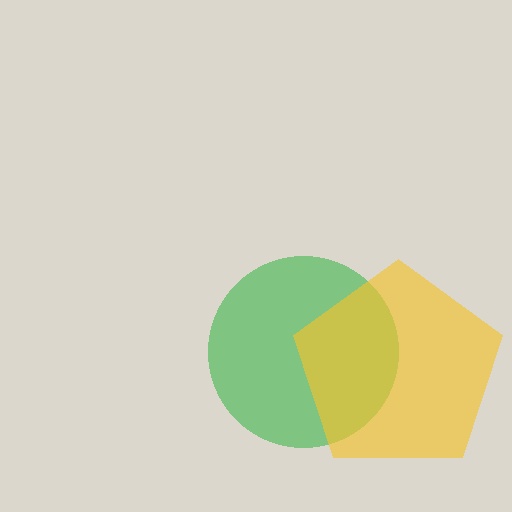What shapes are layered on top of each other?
The layered shapes are: a green circle, a yellow pentagon.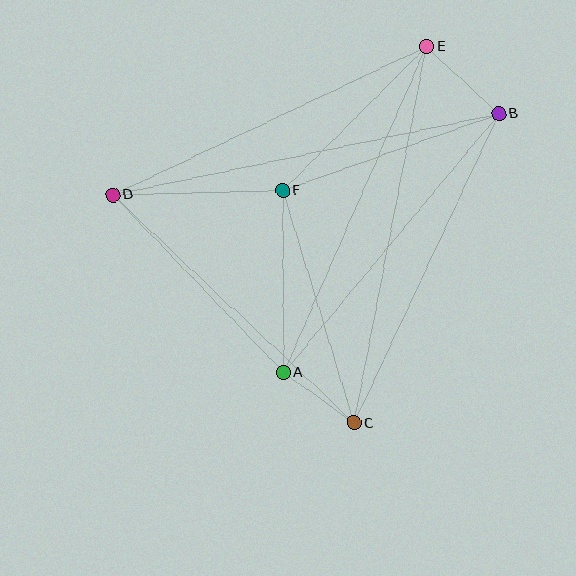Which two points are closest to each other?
Points A and C are closest to each other.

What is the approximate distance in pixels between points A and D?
The distance between A and D is approximately 247 pixels.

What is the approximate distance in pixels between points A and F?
The distance between A and F is approximately 182 pixels.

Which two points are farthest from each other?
Points B and D are farthest from each other.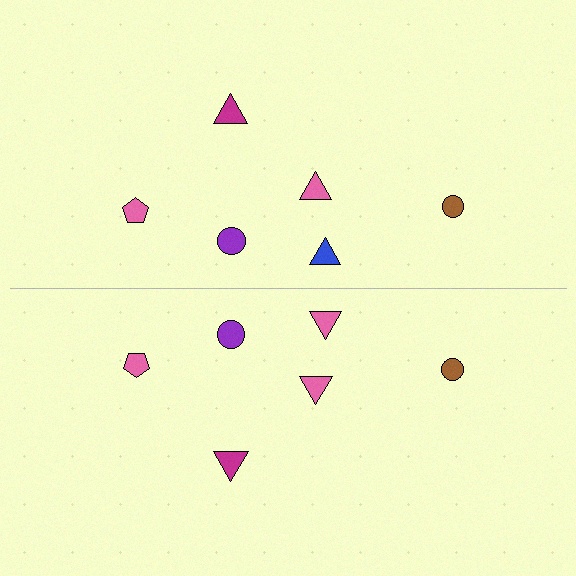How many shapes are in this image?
There are 12 shapes in this image.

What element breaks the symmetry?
The pink triangle on the bottom side breaks the symmetry — its mirror counterpart is blue.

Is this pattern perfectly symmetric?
No, the pattern is not perfectly symmetric. The pink triangle on the bottom side breaks the symmetry — its mirror counterpart is blue.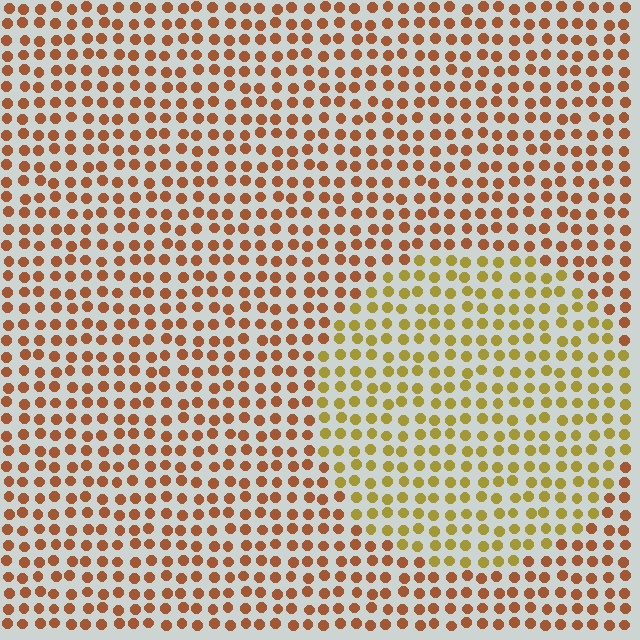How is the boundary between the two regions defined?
The boundary is defined purely by a slight shift in hue (about 35 degrees). Spacing, size, and orientation are identical on both sides.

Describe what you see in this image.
The image is filled with small brown elements in a uniform arrangement. A circle-shaped region is visible where the elements are tinted to a slightly different hue, forming a subtle color boundary.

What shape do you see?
I see a circle.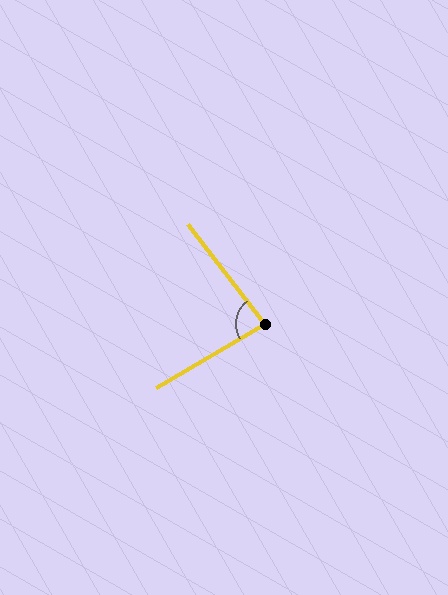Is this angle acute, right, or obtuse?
It is acute.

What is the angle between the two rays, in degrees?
Approximately 83 degrees.